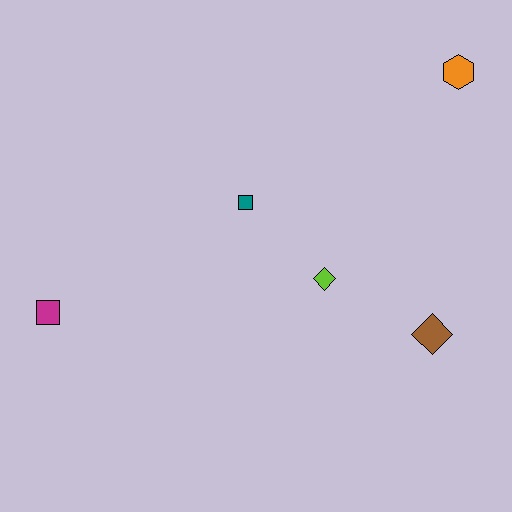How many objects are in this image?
There are 5 objects.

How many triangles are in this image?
There are no triangles.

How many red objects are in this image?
There are no red objects.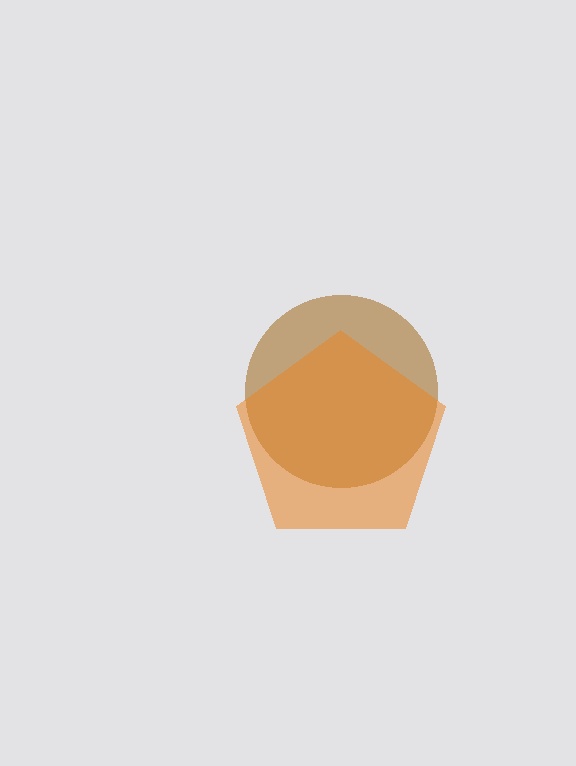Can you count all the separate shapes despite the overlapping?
Yes, there are 2 separate shapes.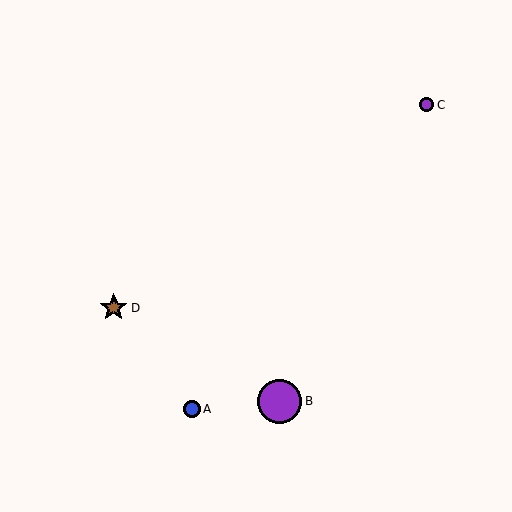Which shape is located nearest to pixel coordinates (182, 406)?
The blue circle (labeled A) at (192, 409) is nearest to that location.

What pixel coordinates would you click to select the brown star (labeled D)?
Click at (114, 308) to select the brown star D.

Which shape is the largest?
The purple circle (labeled B) is the largest.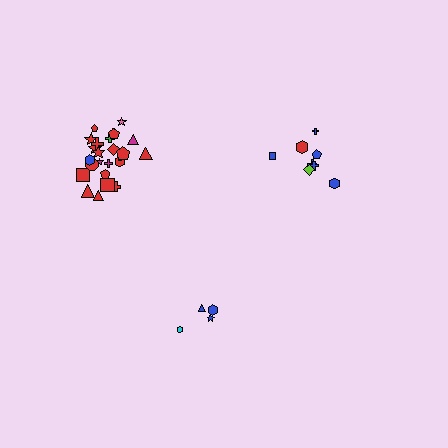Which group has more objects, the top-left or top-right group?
The top-left group.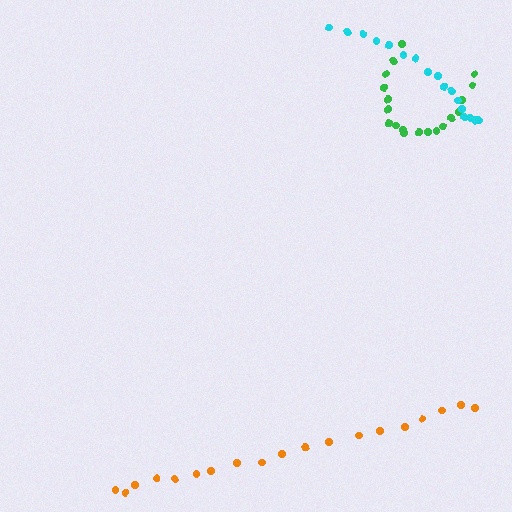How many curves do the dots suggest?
There are 3 distinct paths.